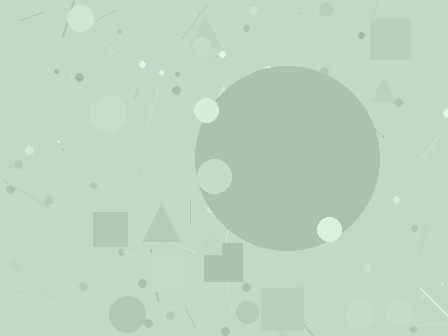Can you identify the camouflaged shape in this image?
The camouflaged shape is a circle.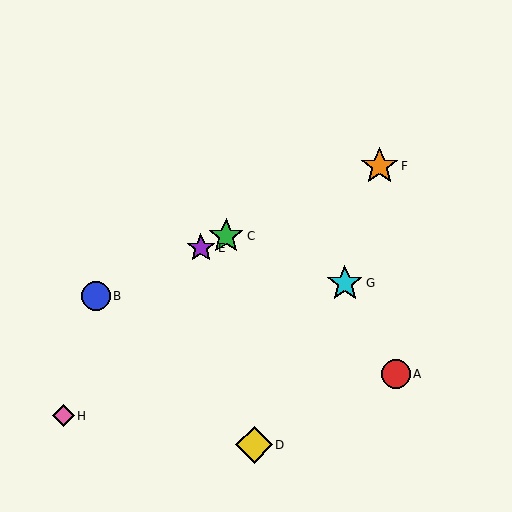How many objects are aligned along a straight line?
4 objects (B, C, E, F) are aligned along a straight line.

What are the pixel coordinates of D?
Object D is at (254, 445).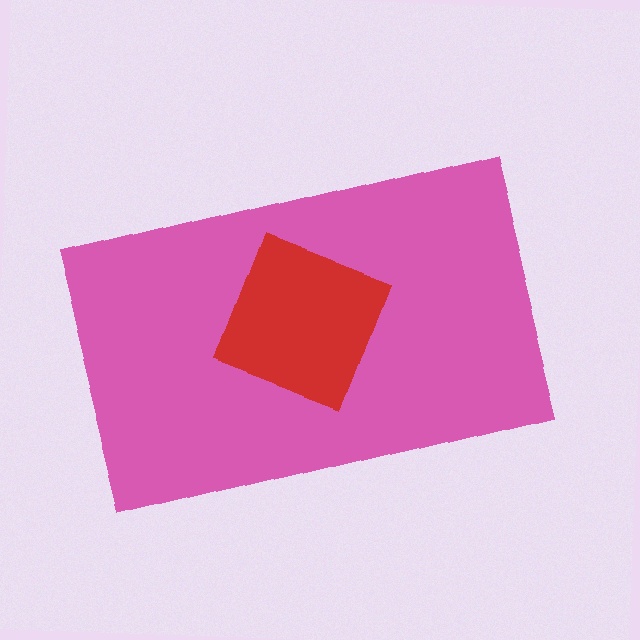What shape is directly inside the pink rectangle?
The red square.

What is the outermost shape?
The pink rectangle.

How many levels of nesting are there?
2.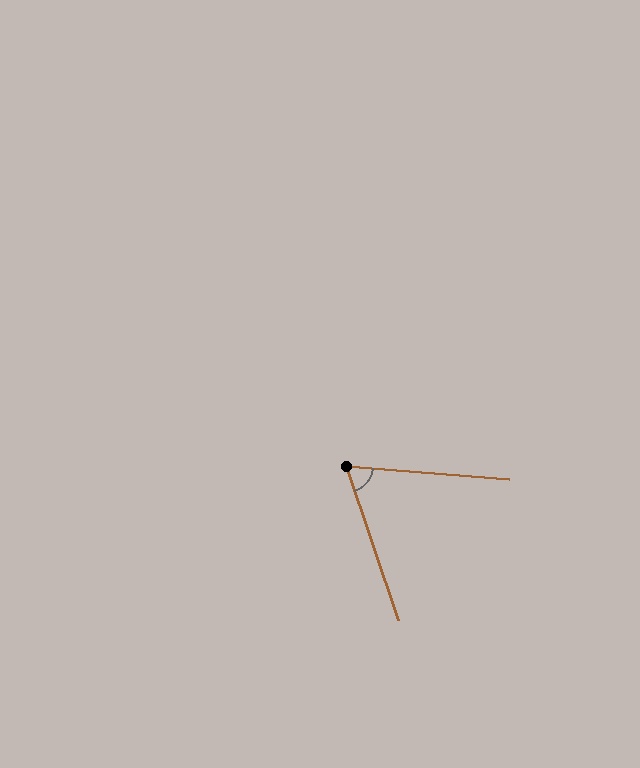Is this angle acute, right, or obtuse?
It is acute.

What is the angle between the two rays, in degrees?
Approximately 67 degrees.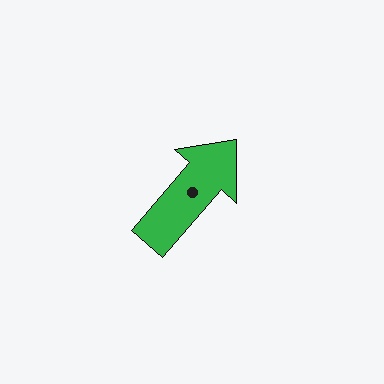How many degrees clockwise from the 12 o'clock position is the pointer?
Approximately 41 degrees.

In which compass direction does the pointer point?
Northeast.